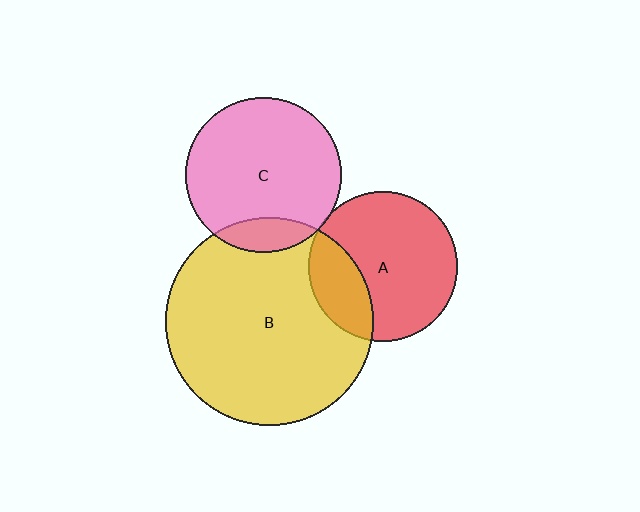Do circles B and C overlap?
Yes.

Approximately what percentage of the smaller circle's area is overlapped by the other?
Approximately 15%.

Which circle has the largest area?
Circle B (yellow).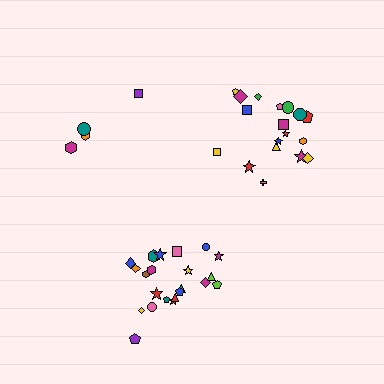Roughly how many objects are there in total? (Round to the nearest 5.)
Roughly 45 objects in total.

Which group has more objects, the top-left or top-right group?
The top-right group.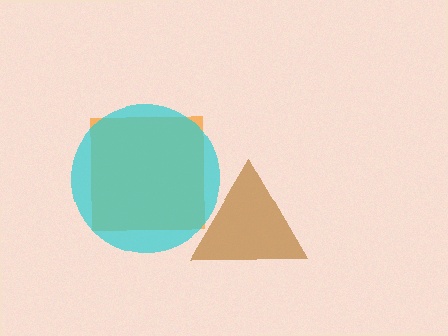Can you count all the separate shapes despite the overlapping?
Yes, there are 3 separate shapes.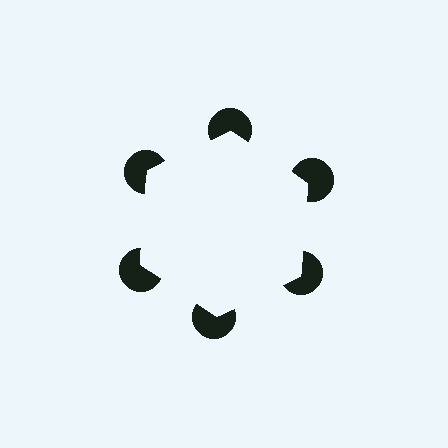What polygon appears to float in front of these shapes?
An illusory hexagon — its edges are inferred from the aligned wedge cuts in the pac-man discs, not physically drawn.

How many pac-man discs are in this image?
There are 6 — one at each vertex of the illusory hexagon.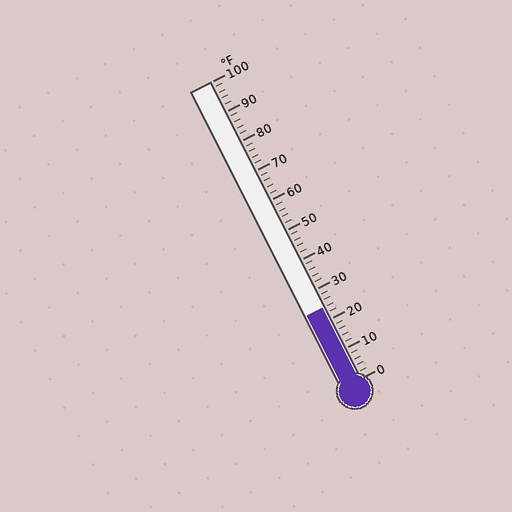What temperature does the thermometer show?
The thermometer shows approximately 24°F.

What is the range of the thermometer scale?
The thermometer scale ranges from 0°F to 100°F.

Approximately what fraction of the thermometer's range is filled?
The thermometer is filled to approximately 25% of its range.